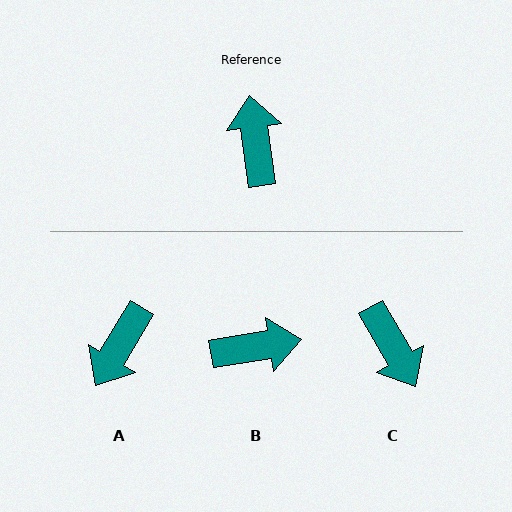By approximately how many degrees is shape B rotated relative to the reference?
Approximately 89 degrees clockwise.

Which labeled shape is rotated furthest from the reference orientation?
C, about 159 degrees away.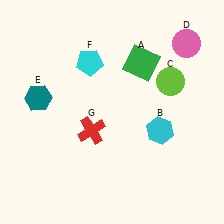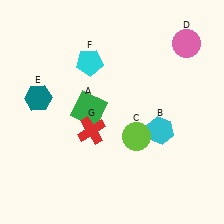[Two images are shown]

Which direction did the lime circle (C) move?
The lime circle (C) moved down.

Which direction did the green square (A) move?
The green square (A) moved left.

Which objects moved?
The objects that moved are: the green square (A), the lime circle (C).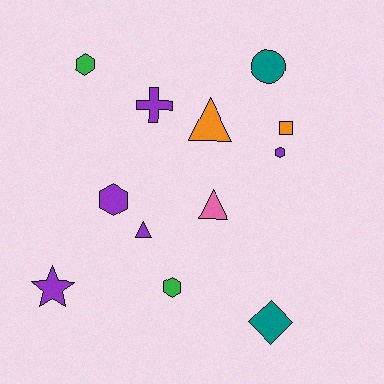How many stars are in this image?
There is 1 star.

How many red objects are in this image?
There are no red objects.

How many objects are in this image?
There are 12 objects.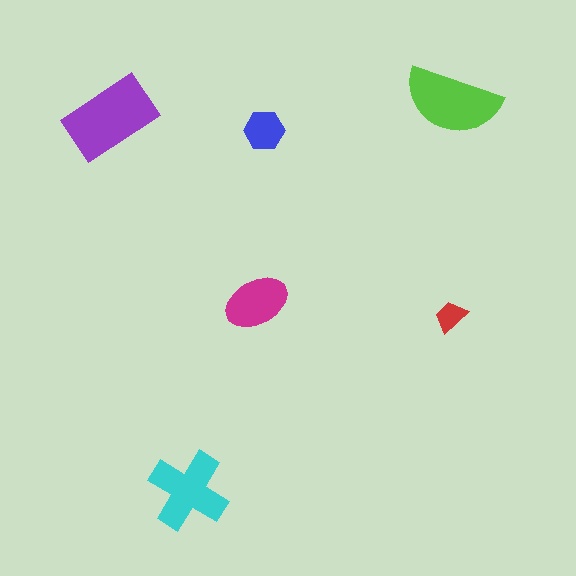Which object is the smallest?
The red trapezoid.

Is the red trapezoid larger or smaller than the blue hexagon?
Smaller.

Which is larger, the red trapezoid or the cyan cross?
The cyan cross.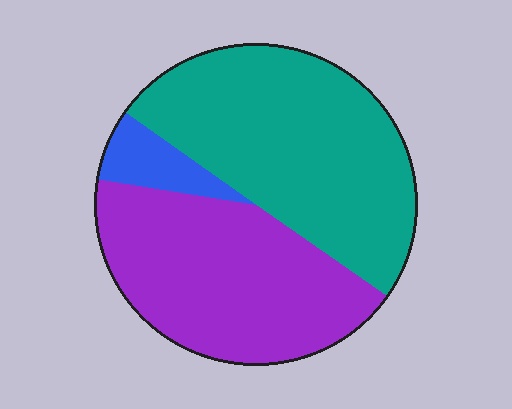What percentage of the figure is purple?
Purple covers about 45% of the figure.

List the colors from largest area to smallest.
From largest to smallest: teal, purple, blue.